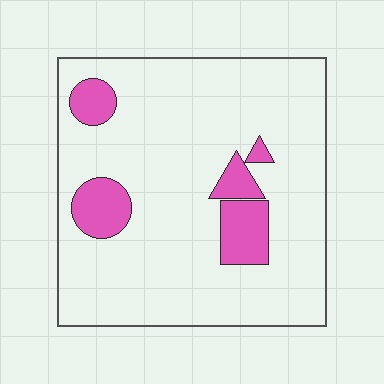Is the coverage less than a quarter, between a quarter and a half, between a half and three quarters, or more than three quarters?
Less than a quarter.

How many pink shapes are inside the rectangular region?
5.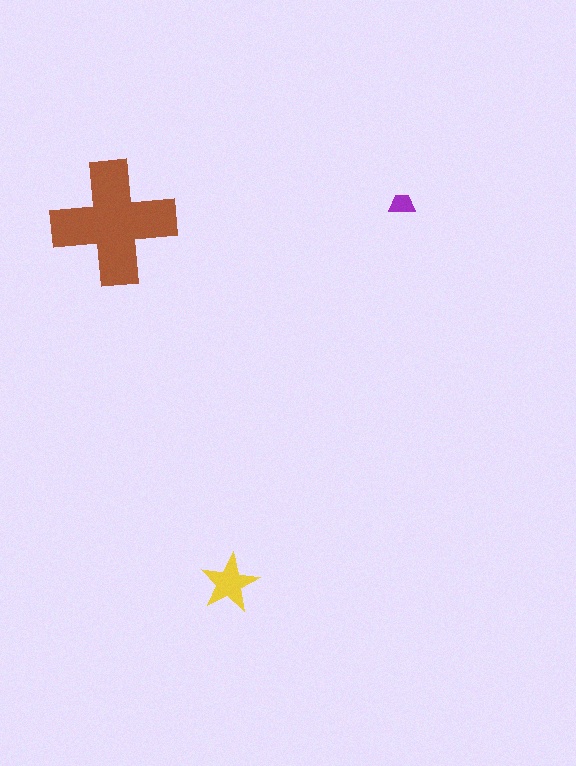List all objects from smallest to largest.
The purple trapezoid, the yellow star, the brown cross.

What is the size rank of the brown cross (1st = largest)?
1st.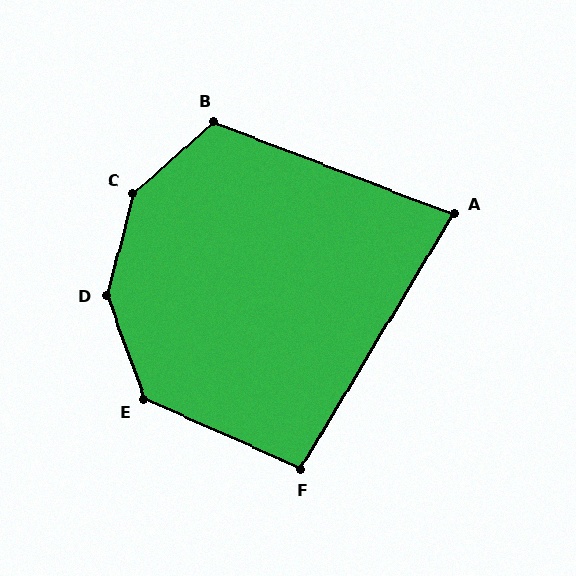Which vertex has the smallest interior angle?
A, at approximately 80 degrees.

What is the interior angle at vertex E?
Approximately 134 degrees (obtuse).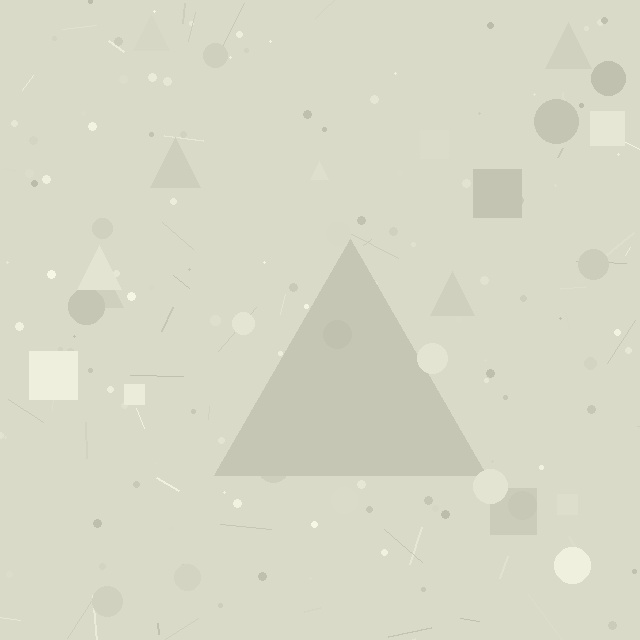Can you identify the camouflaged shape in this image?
The camouflaged shape is a triangle.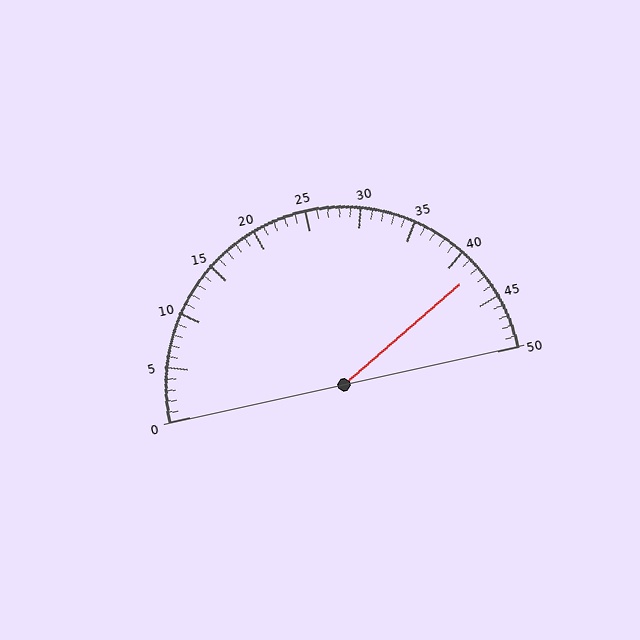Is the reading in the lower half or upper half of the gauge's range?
The reading is in the upper half of the range (0 to 50).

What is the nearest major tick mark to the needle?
The nearest major tick mark is 40.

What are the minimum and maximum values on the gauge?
The gauge ranges from 0 to 50.